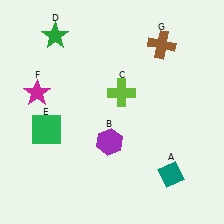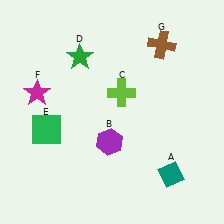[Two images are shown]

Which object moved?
The green star (D) moved right.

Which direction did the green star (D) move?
The green star (D) moved right.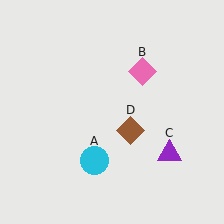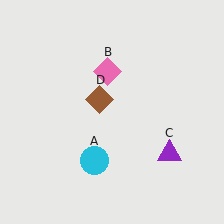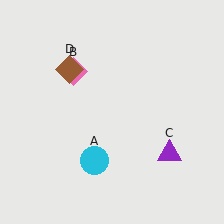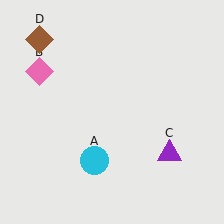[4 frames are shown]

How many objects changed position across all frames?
2 objects changed position: pink diamond (object B), brown diamond (object D).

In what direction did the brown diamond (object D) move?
The brown diamond (object D) moved up and to the left.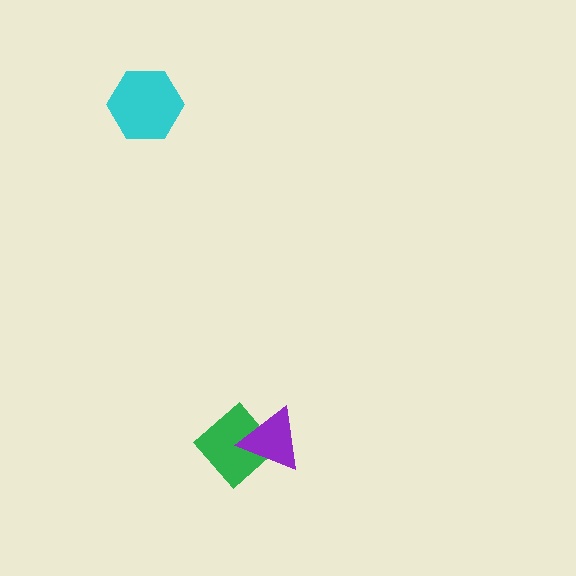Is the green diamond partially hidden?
Yes, it is partially covered by another shape.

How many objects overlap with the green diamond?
1 object overlaps with the green diamond.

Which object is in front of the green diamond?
The purple triangle is in front of the green diamond.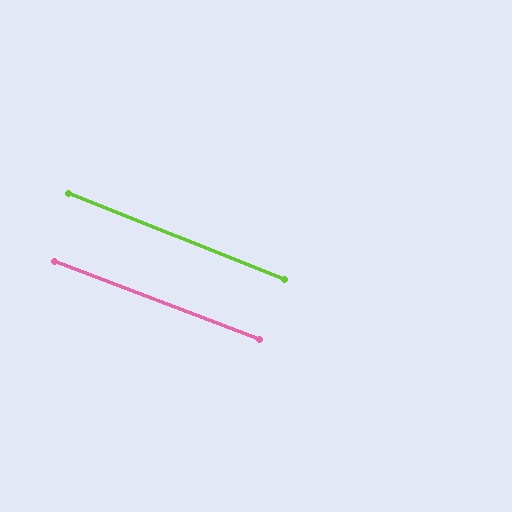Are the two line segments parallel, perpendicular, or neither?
Parallel — their directions differ by only 0.9°.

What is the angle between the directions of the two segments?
Approximately 1 degree.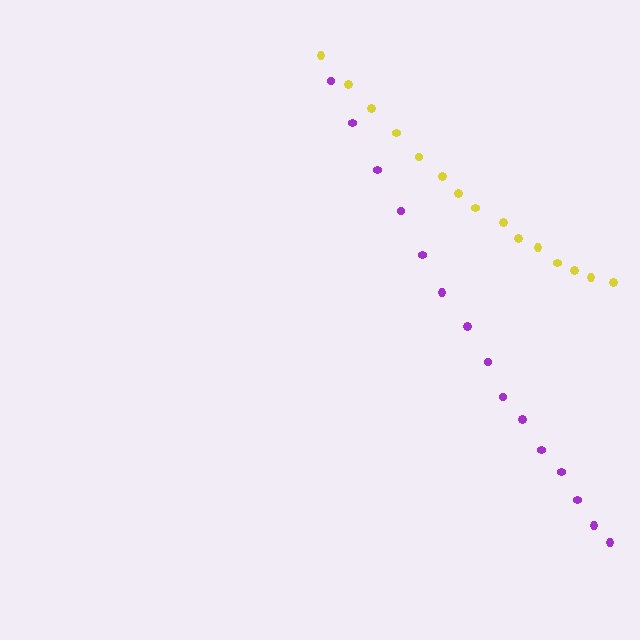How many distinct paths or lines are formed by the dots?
There are 2 distinct paths.